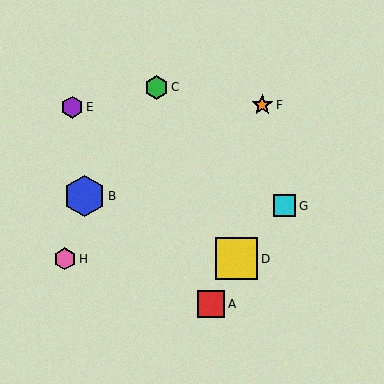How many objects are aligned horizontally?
2 objects (D, H) are aligned horizontally.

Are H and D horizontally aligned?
Yes, both are at y≈259.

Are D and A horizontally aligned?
No, D is at y≈259 and A is at y≈304.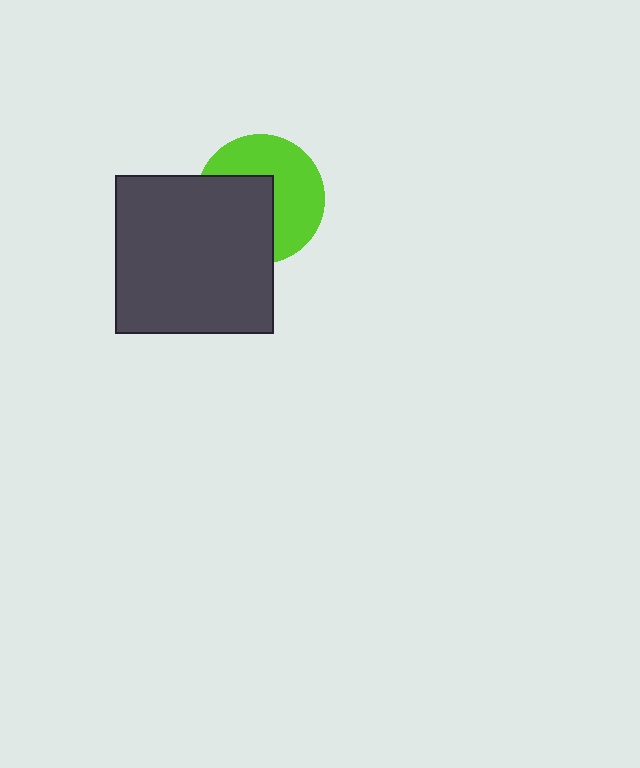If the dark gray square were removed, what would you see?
You would see the complete lime circle.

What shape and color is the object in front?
The object in front is a dark gray square.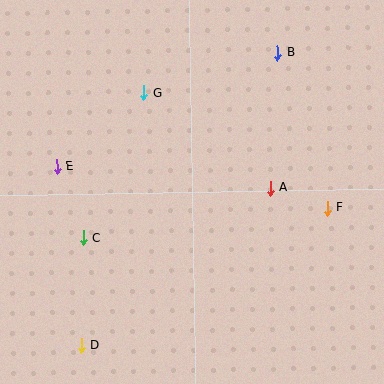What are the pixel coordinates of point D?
Point D is at (81, 345).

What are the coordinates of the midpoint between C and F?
The midpoint between C and F is at (205, 223).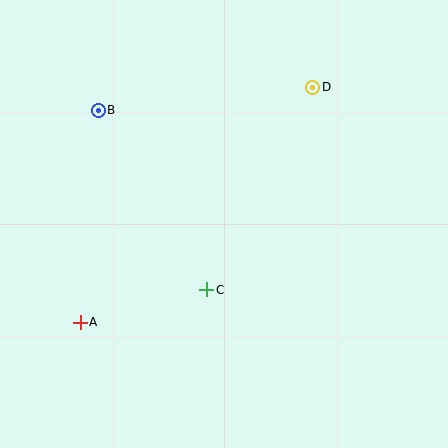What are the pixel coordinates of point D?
Point D is at (313, 87).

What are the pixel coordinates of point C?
Point C is at (207, 290).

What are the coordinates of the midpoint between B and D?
The midpoint between B and D is at (205, 99).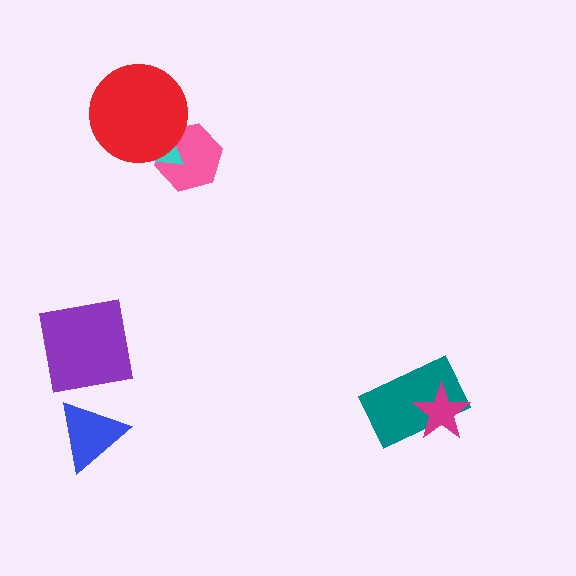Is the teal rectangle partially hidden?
Yes, it is partially covered by another shape.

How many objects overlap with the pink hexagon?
2 objects overlap with the pink hexagon.